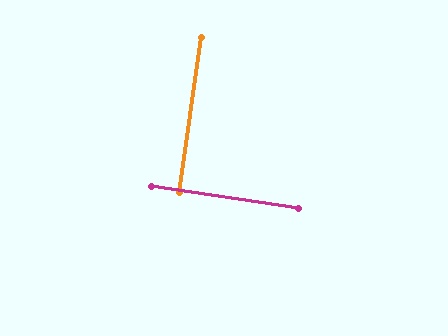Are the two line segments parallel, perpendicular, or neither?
Perpendicular — they meet at approximately 89°.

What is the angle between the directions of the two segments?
Approximately 89 degrees.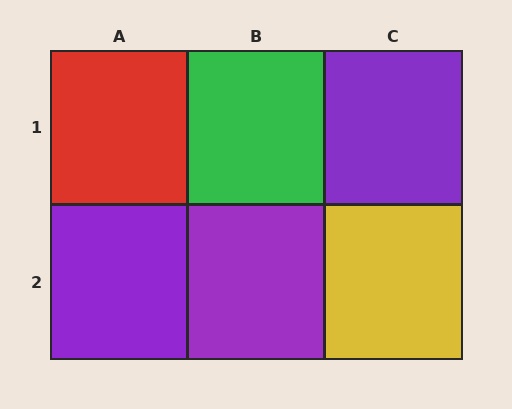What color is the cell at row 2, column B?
Purple.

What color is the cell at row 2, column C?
Yellow.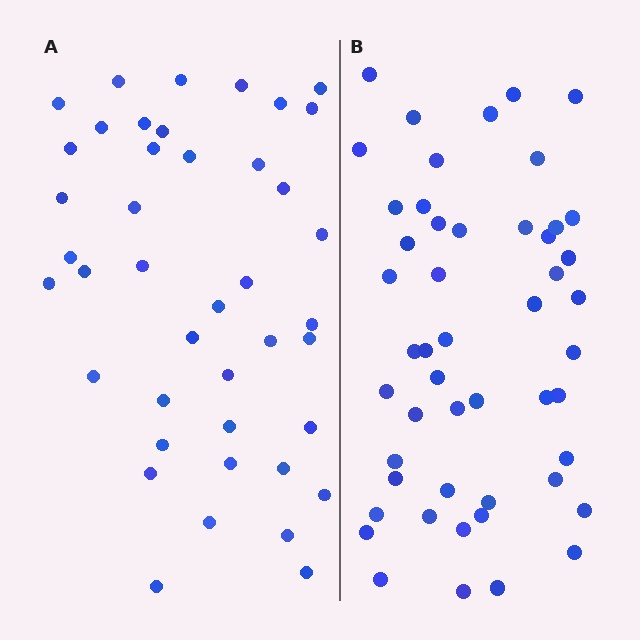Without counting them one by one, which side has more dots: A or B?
Region B (the right region) has more dots.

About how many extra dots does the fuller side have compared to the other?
Region B has roughly 8 or so more dots than region A.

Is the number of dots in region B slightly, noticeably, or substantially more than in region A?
Region B has only slightly more — the two regions are fairly close. The ratio is roughly 1.2 to 1.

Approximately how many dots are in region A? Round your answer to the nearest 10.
About 40 dots. (The exact count is 42, which rounds to 40.)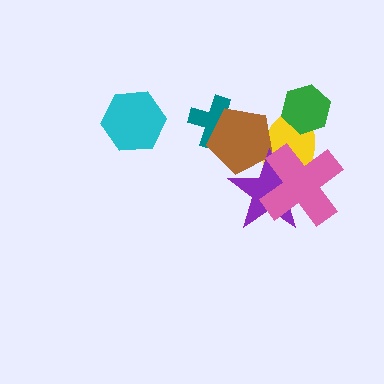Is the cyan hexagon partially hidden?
No, no other shape covers it.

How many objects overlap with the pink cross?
2 objects overlap with the pink cross.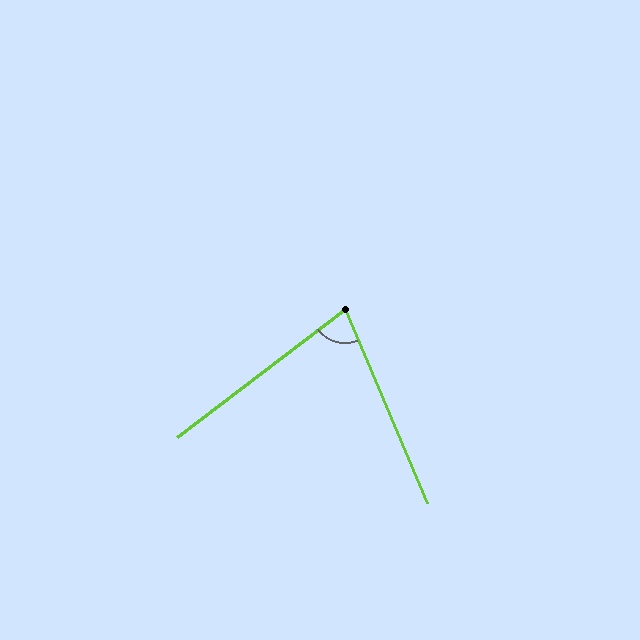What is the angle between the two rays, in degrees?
Approximately 76 degrees.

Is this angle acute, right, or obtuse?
It is acute.